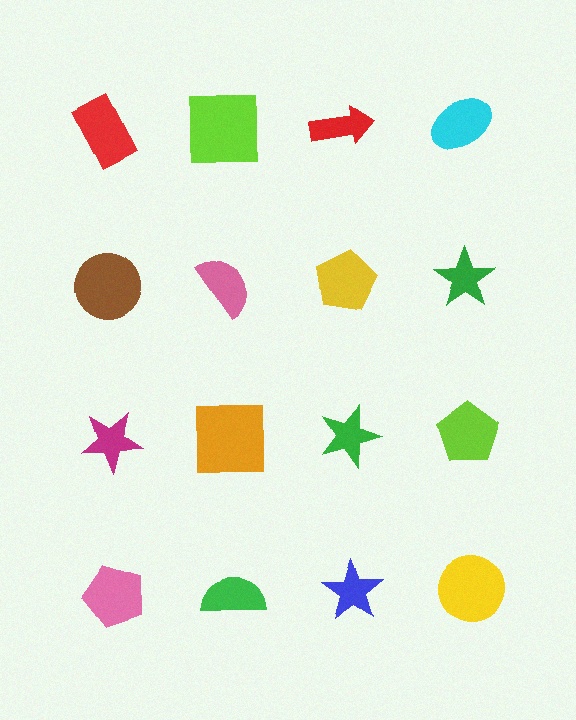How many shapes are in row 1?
4 shapes.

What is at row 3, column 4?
A lime pentagon.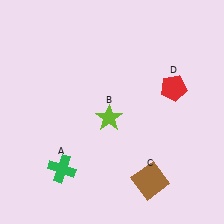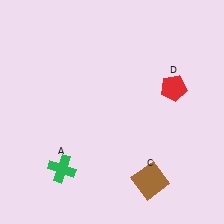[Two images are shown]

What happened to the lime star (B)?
The lime star (B) was removed in Image 2. It was in the bottom-left area of Image 1.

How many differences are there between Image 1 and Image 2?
There is 1 difference between the two images.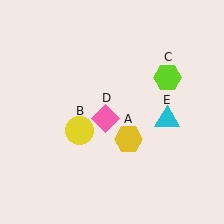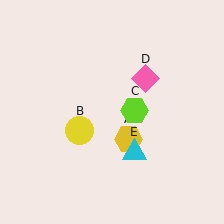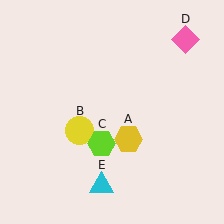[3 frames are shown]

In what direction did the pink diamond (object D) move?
The pink diamond (object D) moved up and to the right.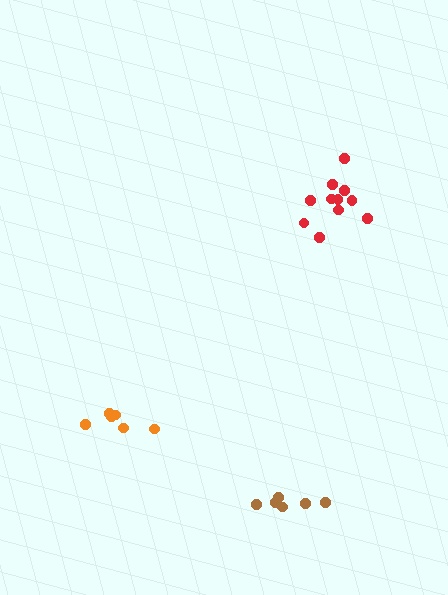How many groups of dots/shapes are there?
There are 3 groups.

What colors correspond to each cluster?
The clusters are colored: red, brown, orange.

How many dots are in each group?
Group 1: 11 dots, Group 2: 6 dots, Group 3: 6 dots (23 total).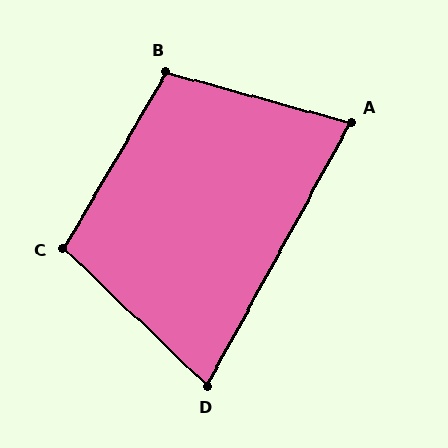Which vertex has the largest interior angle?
B, at approximately 105 degrees.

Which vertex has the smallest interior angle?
D, at approximately 75 degrees.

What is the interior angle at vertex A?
Approximately 77 degrees (acute).